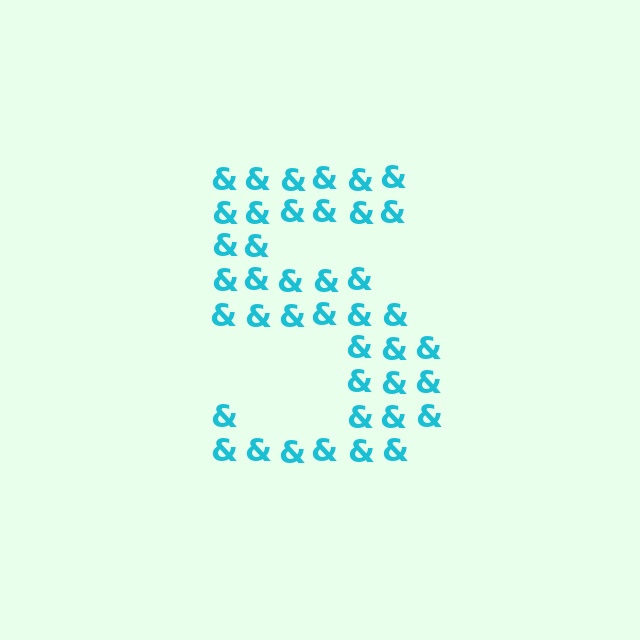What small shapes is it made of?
It is made of small ampersands.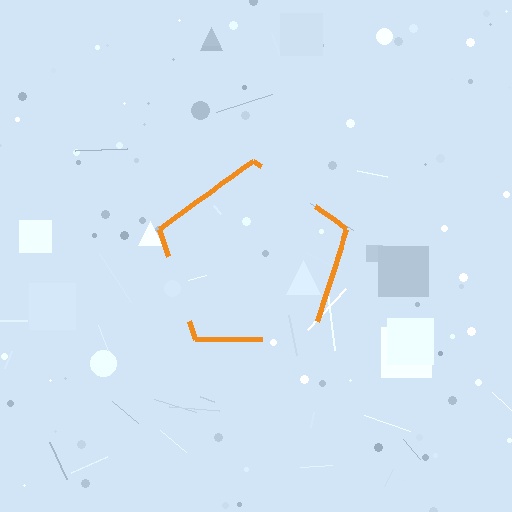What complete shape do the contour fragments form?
The contour fragments form a pentagon.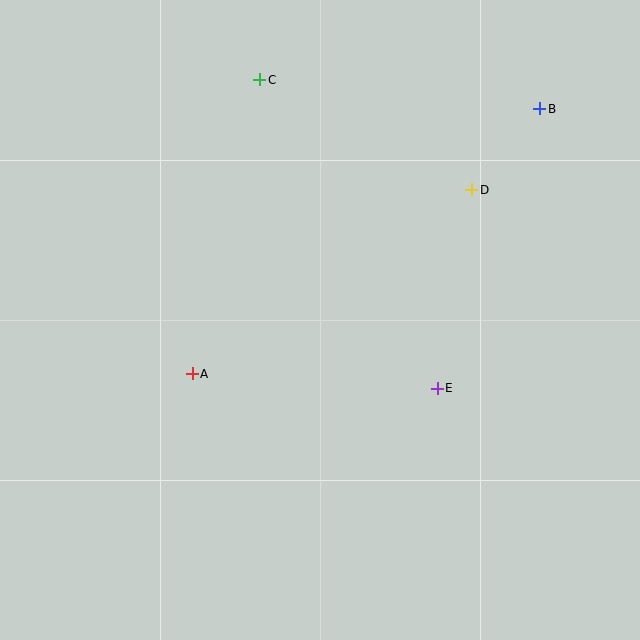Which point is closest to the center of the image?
Point E at (437, 388) is closest to the center.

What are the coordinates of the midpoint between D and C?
The midpoint between D and C is at (366, 135).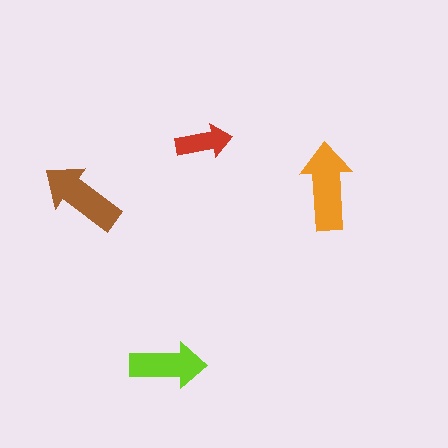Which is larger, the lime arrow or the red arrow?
The lime one.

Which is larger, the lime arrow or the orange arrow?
The orange one.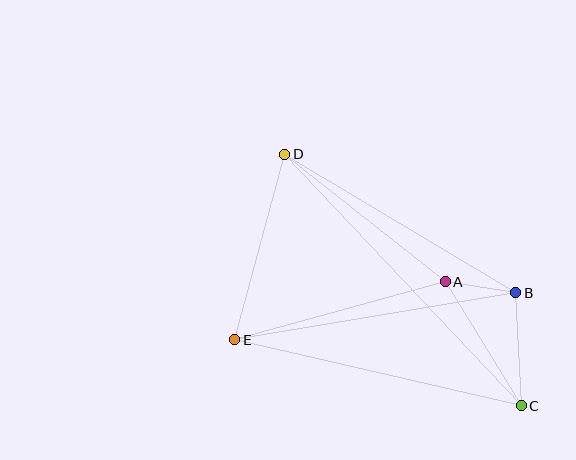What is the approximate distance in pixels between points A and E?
The distance between A and E is approximately 218 pixels.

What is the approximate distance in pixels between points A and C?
The distance between A and C is approximately 145 pixels.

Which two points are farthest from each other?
Points C and D are farthest from each other.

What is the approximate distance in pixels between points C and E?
The distance between C and E is approximately 294 pixels.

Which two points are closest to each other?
Points A and B are closest to each other.